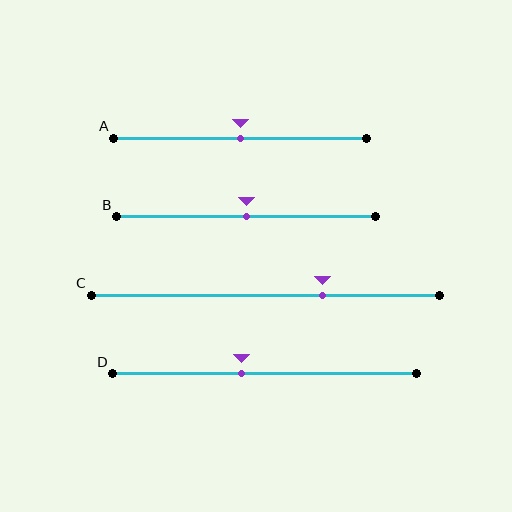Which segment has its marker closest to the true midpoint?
Segment A has its marker closest to the true midpoint.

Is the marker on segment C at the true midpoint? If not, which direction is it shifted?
No, the marker on segment C is shifted to the right by about 16% of the segment length.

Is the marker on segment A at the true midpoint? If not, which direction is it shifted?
Yes, the marker on segment A is at the true midpoint.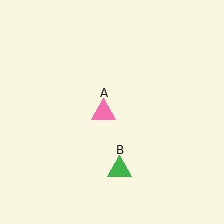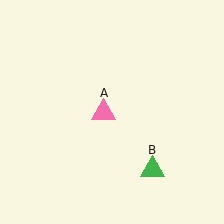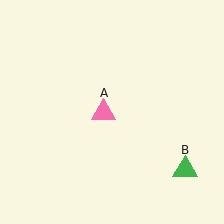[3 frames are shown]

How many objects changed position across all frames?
1 object changed position: green triangle (object B).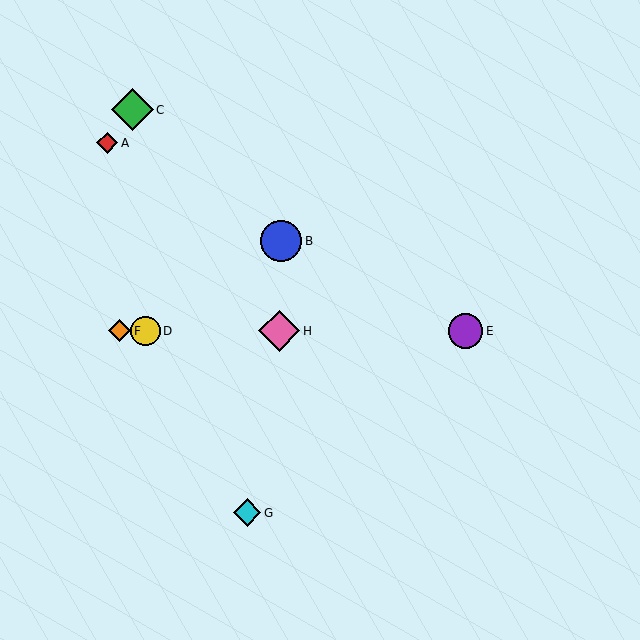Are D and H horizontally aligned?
Yes, both are at y≈331.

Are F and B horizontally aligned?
No, F is at y≈331 and B is at y≈241.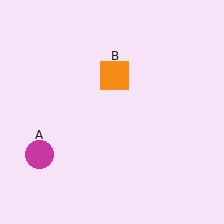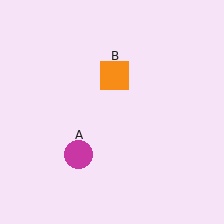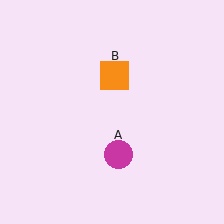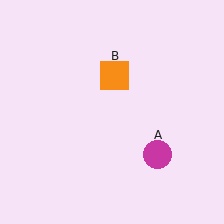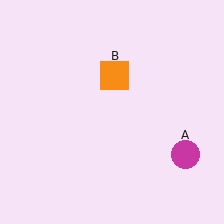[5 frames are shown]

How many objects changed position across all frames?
1 object changed position: magenta circle (object A).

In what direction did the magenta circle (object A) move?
The magenta circle (object A) moved right.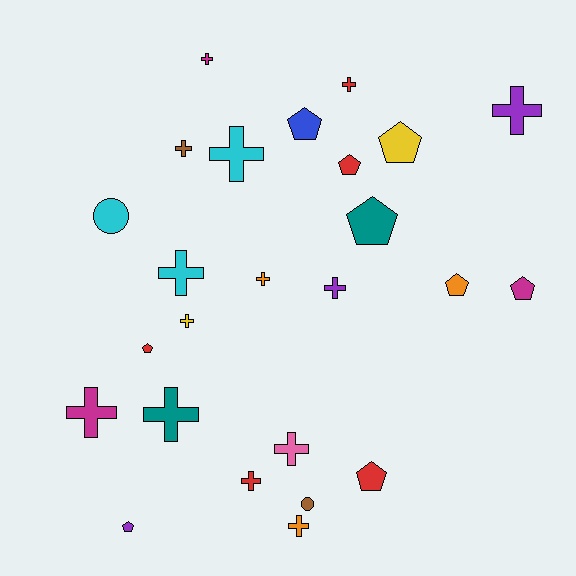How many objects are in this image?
There are 25 objects.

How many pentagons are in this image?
There are 9 pentagons.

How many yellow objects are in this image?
There are 2 yellow objects.